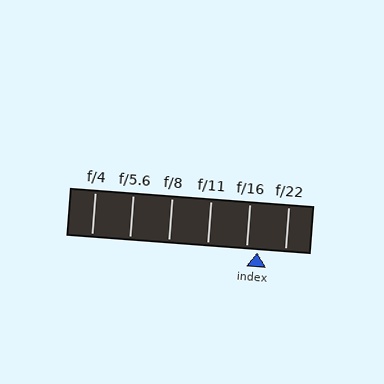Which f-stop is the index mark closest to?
The index mark is closest to f/16.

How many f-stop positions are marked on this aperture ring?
There are 6 f-stop positions marked.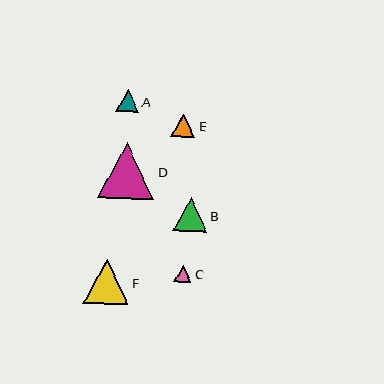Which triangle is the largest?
Triangle D is the largest with a size of approximately 56 pixels.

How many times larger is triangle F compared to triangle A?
Triangle F is approximately 2.0 times the size of triangle A.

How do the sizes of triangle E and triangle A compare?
Triangle E and triangle A are approximately the same size.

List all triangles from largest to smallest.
From largest to smallest: D, F, B, E, A, C.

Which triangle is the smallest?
Triangle C is the smallest with a size of approximately 17 pixels.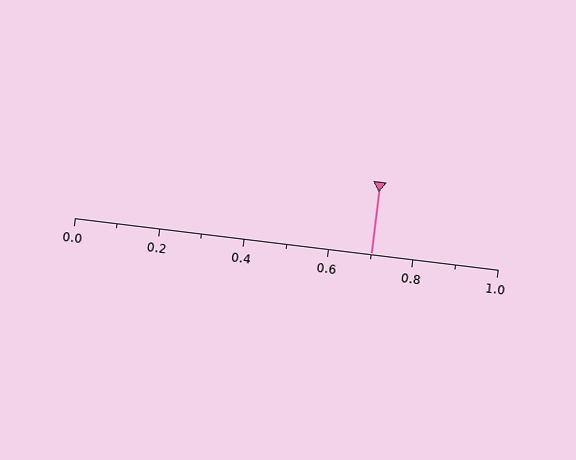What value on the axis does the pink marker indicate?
The marker indicates approximately 0.7.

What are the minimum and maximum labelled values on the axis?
The axis runs from 0.0 to 1.0.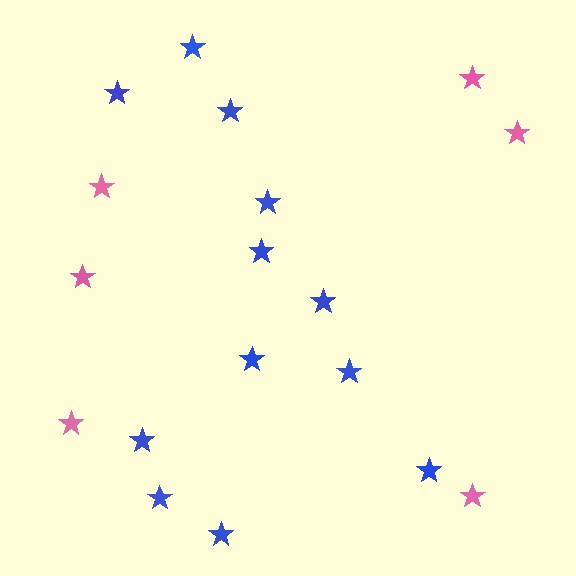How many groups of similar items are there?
There are 2 groups: one group of pink stars (6) and one group of blue stars (12).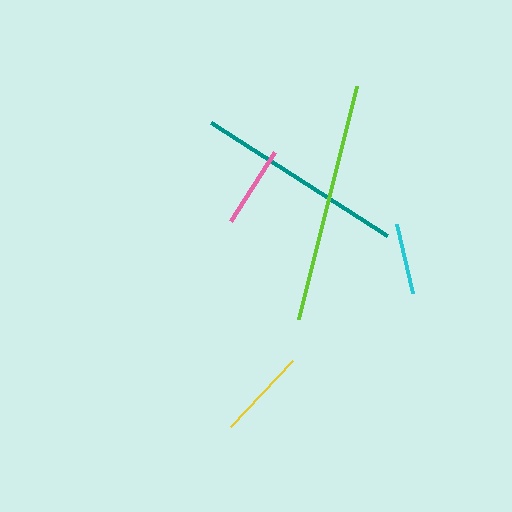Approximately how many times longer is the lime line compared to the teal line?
The lime line is approximately 1.1 times the length of the teal line.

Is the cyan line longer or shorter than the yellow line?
The yellow line is longer than the cyan line.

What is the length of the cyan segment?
The cyan segment is approximately 71 pixels long.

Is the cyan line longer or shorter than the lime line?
The lime line is longer than the cyan line.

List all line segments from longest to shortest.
From longest to shortest: lime, teal, yellow, pink, cyan.